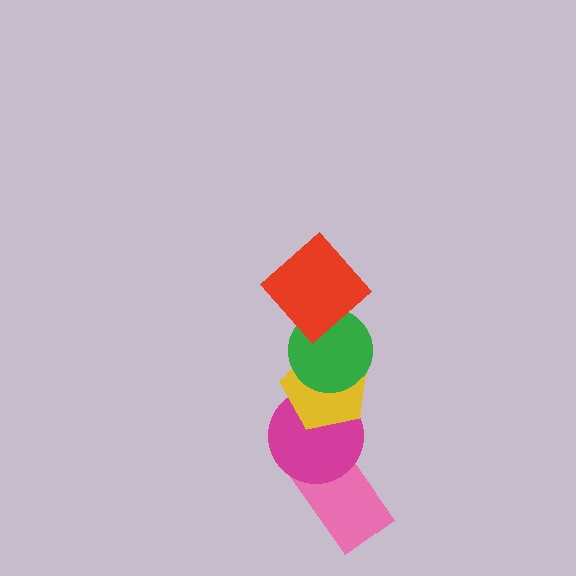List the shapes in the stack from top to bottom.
From top to bottom: the red diamond, the green circle, the yellow pentagon, the magenta circle, the pink rectangle.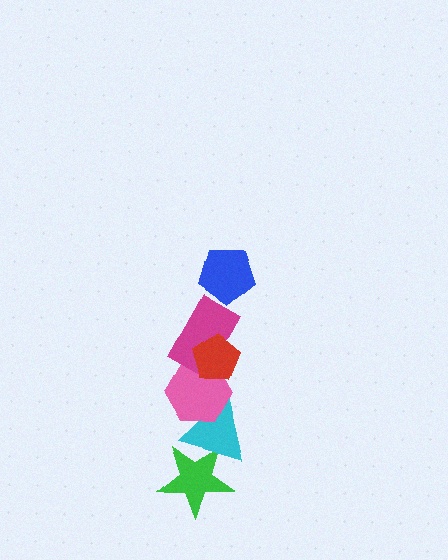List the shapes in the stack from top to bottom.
From top to bottom: the blue pentagon, the red pentagon, the magenta rectangle, the pink hexagon, the cyan triangle, the green star.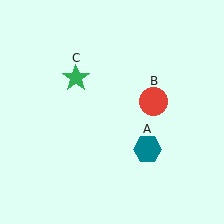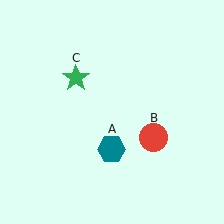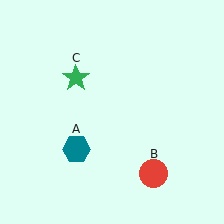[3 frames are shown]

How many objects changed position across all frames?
2 objects changed position: teal hexagon (object A), red circle (object B).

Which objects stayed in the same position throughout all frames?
Green star (object C) remained stationary.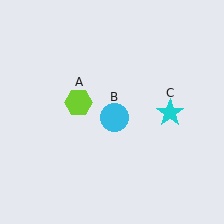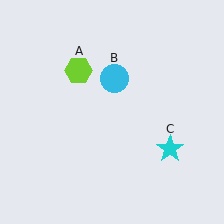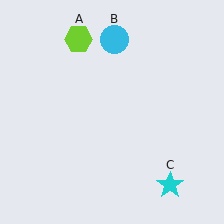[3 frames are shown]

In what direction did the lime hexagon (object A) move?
The lime hexagon (object A) moved up.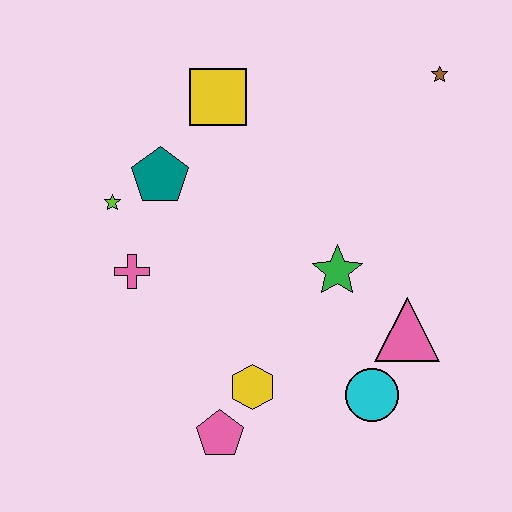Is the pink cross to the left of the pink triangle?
Yes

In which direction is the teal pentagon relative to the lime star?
The teal pentagon is to the right of the lime star.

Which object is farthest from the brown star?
The pink pentagon is farthest from the brown star.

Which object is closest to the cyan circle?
The pink triangle is closest to the cyan circle.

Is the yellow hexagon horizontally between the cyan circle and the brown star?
No